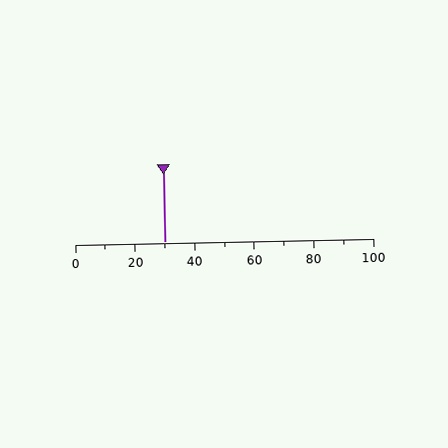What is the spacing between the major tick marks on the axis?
The major ticks are spaced 20 apart.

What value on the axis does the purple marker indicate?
The marker indicates approximately 30.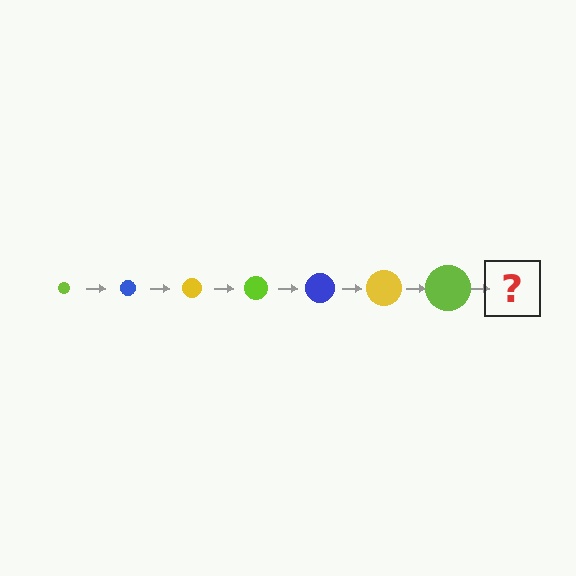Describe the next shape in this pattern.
It should be a blue circle, larger than the previous one.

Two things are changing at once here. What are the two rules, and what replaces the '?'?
The two rules are that the circle grows larger each step and the color cycles through lime, blue, and yellow. The '?' should be a blue circle, larger than the previous one.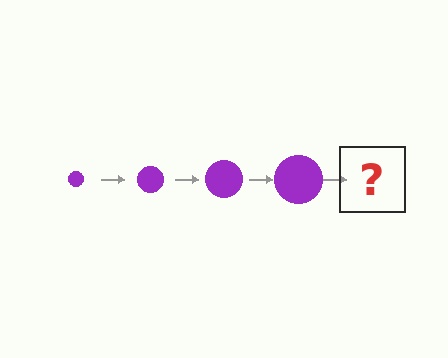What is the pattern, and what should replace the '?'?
The pattern is that the circle gets progressively larger each step. The '?' should be a purple circle, larger than the previous one.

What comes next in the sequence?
The next element should be a purple circle, larger than the previous one.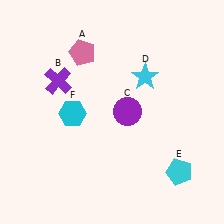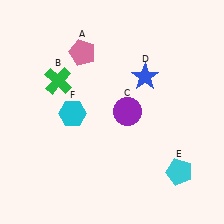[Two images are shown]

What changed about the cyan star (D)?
In Image 1, D is cyan. In Image 2, it changed to blue.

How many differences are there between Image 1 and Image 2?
There are 2 differences between the two images.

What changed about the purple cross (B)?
In Image 1, B is purple. In Image 2, it changed to green.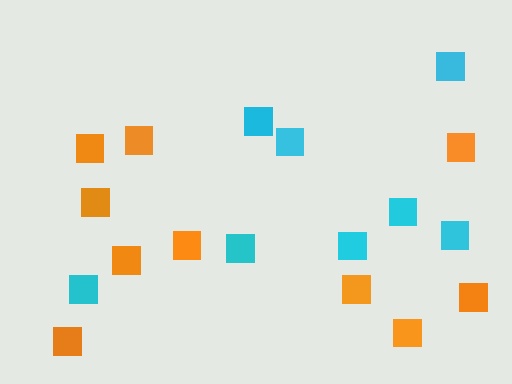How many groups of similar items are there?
There are 2 groups: one group of cyan squares (8) and one group of orange squares (10).